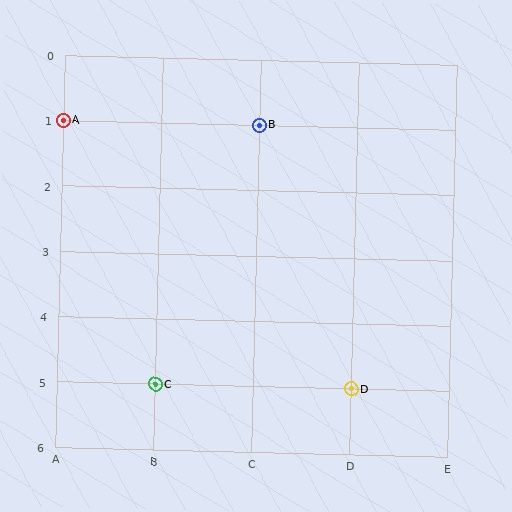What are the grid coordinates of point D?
Point D is at grid coordinates (D, 5).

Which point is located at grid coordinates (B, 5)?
Point C is at (B, 5).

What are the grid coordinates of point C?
Point C is at grid coordinates (B, 5).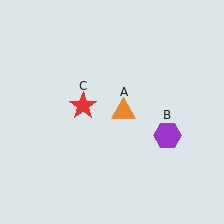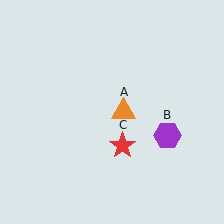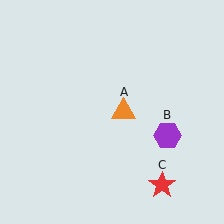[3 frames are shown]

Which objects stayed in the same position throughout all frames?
Orange triangle (object A) and purple hexagon (object B) remained stationary.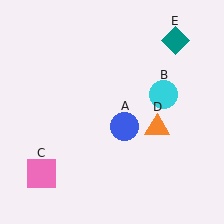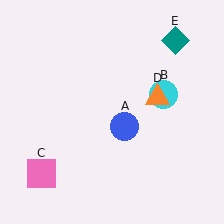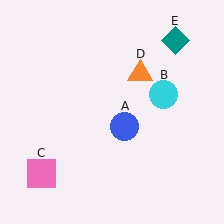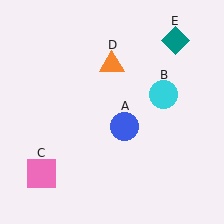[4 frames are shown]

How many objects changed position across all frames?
1 object changed position: orange triangle (object D).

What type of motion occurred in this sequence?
The orange triangle (object D) rotated counterclockwise around the center of the scene.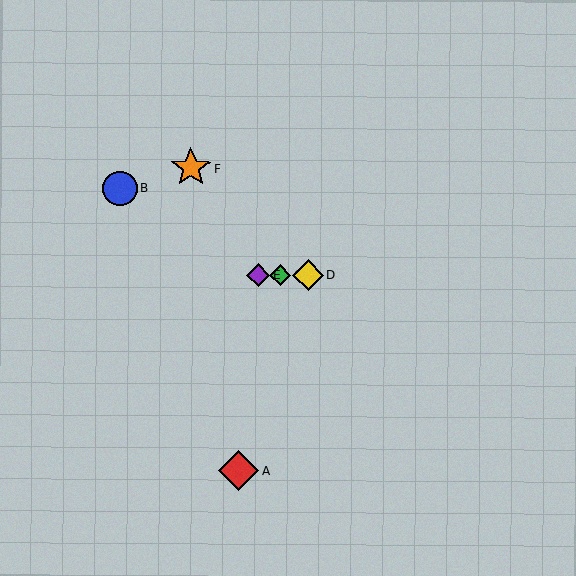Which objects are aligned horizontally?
Objects C, D, E are aligned horizontally.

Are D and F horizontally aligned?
No, D is at y≈275 and F is at y≈168.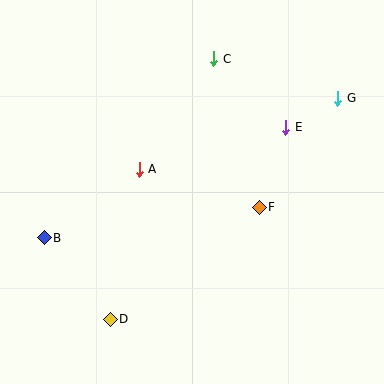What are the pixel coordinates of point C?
Point C is at (214, 59).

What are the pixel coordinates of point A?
Point A is at (139, 169).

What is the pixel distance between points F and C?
The distance between F and C is 155 pixels.